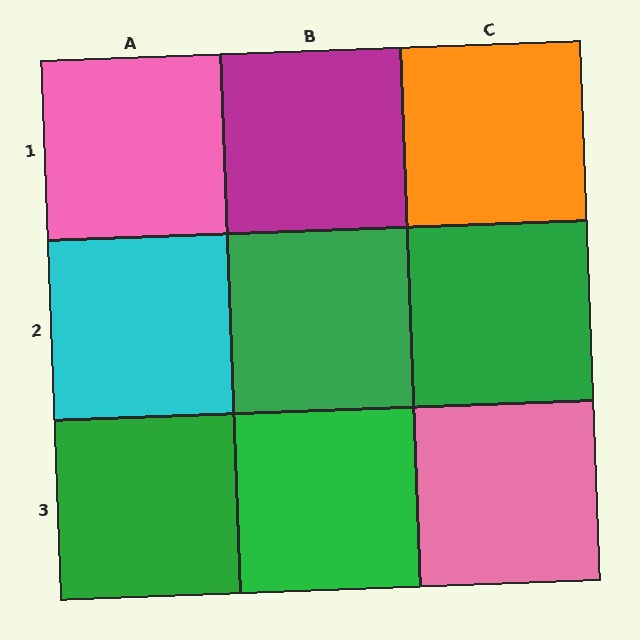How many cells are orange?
1 cell is orange.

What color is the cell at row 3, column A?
Green.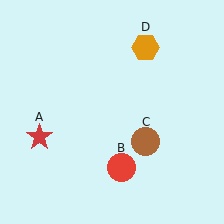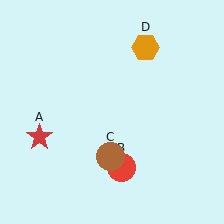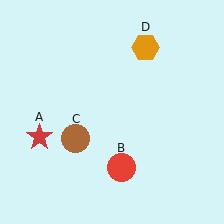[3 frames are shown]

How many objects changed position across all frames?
1 object changed position: brown circle (object C).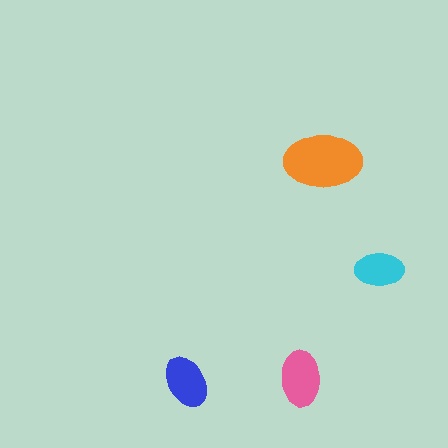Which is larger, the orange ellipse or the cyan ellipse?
The orange one.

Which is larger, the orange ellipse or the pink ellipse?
The orange one.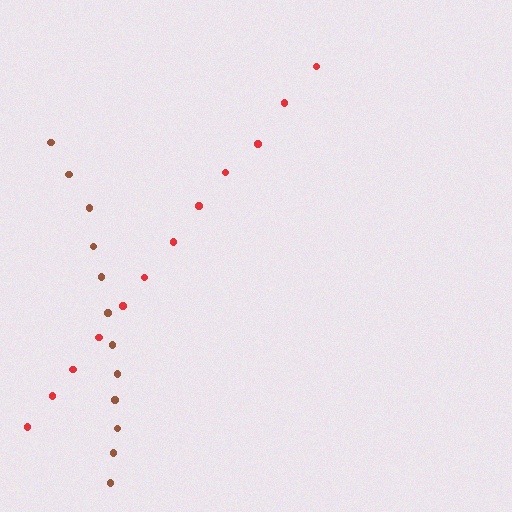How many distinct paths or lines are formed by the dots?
There are 2 distinct paths.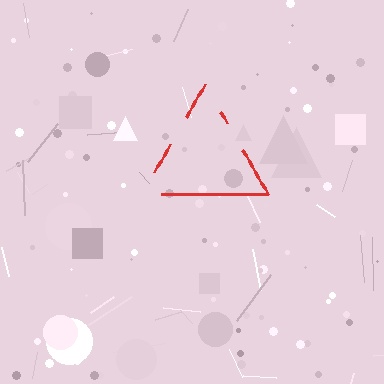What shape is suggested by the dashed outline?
The dashed outline suggests a triangle.